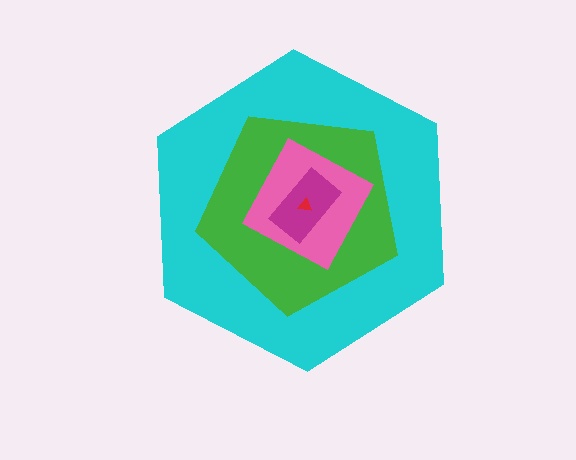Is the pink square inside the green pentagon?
Yes.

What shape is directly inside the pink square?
The magenta rectangle.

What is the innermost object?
The red triangle.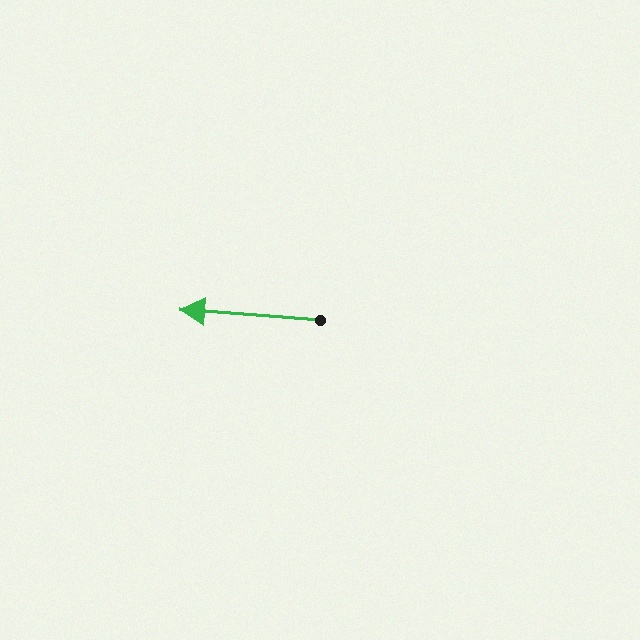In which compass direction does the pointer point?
West.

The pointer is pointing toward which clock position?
Roughly 9 o'clock.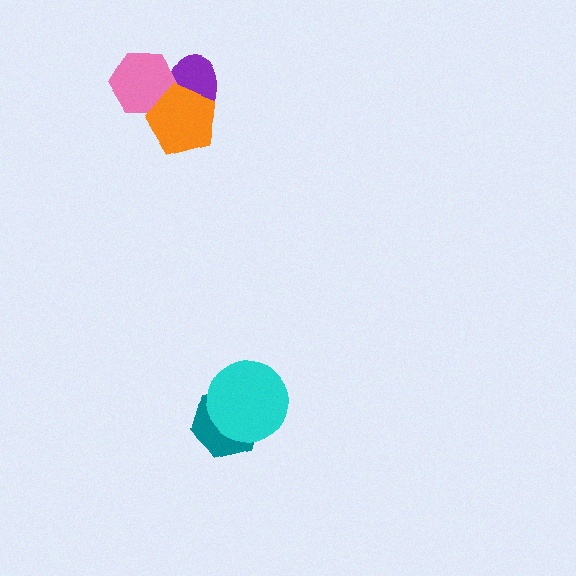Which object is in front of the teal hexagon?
The cyan circle is in front of the teal hexagon.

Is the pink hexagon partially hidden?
Yes, it is partially covered by another shape.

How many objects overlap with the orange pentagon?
2 objects overlap with the orange pentagon.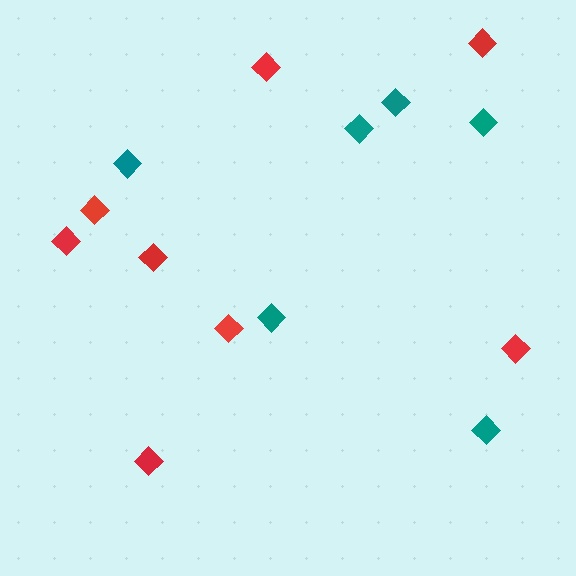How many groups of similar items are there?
There are 2 groups: one group of red diamonds (8) and one group of teal diamonds (6).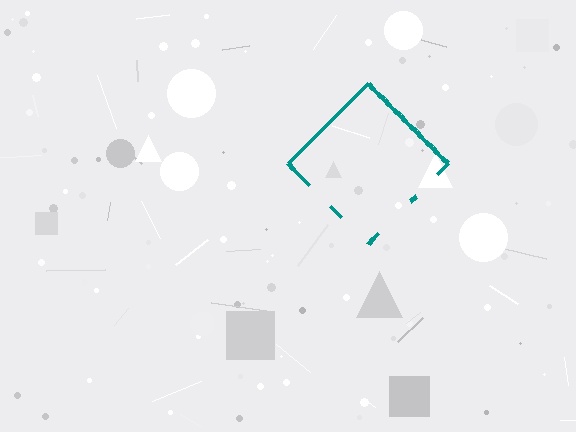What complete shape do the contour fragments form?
The contour fragments form a diamond.